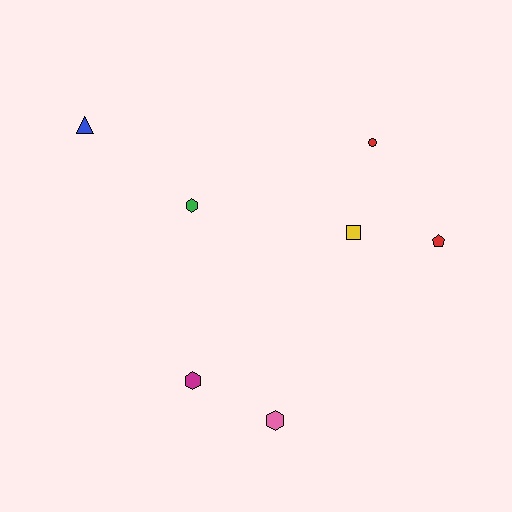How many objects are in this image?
There are 7 objects.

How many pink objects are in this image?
There is 1 pink object.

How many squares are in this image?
There is 1 square.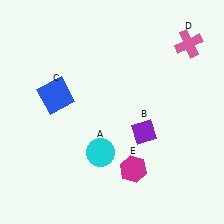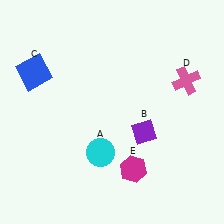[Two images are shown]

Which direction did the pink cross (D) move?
The pink cross (D) moved down.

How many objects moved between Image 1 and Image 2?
2 objects moved between the two images.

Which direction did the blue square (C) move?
The blue square (C) moved up.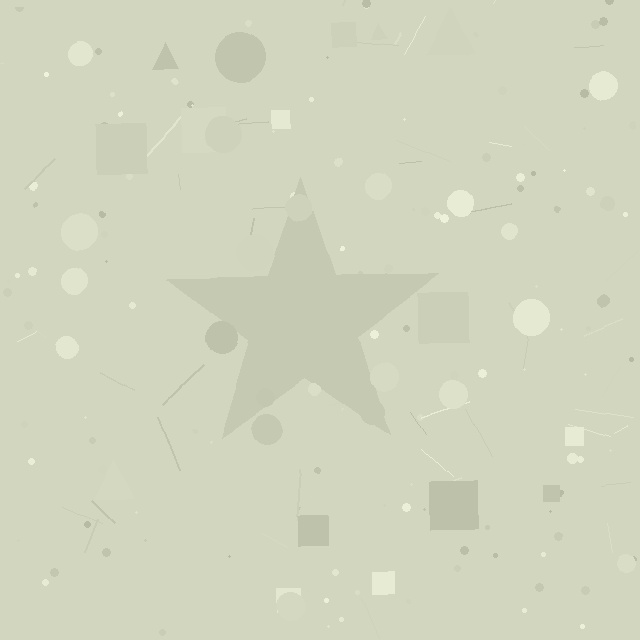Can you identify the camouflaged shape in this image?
The camouflaged shape is a star.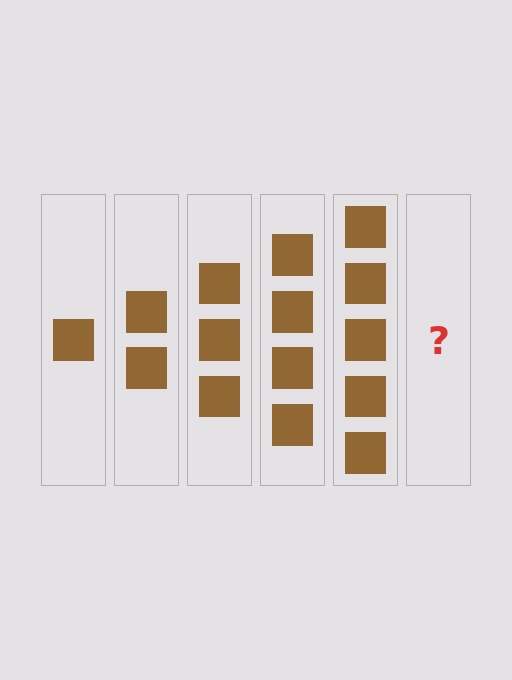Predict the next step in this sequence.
The next step is 6 squares.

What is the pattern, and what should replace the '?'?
The pattern is that each step adds one more square. The '?' should be 6 squares.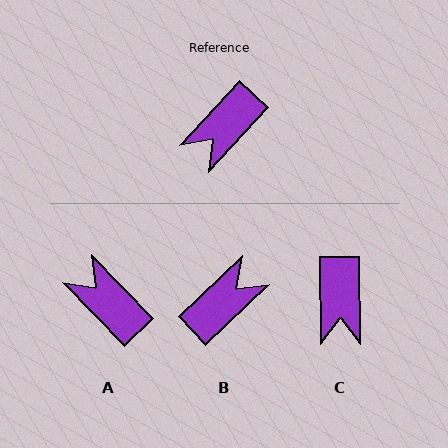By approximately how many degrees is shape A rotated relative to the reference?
Approximately 93 degrees clockwise.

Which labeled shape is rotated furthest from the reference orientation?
B, about 176 degrees away.